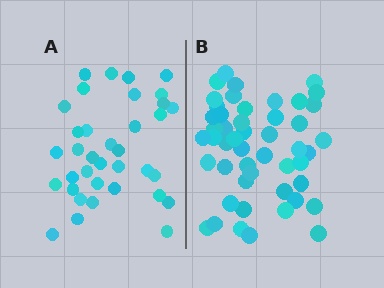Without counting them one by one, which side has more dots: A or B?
Region B (the right region) has more dots.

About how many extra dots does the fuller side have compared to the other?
Region B has approximately 15 more dots than region A.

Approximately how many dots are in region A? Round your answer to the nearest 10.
About 40 dots. (The exact count is 36, which rounds to 40.)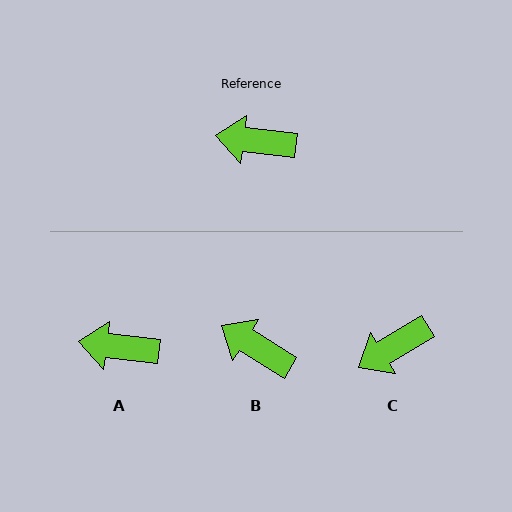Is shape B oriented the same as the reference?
No, it is off by about 25 degrees.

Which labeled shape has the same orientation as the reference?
A.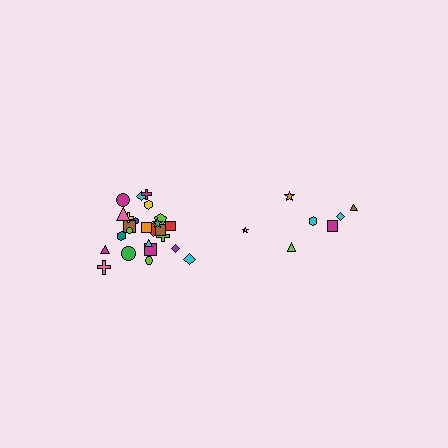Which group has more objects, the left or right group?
The left group.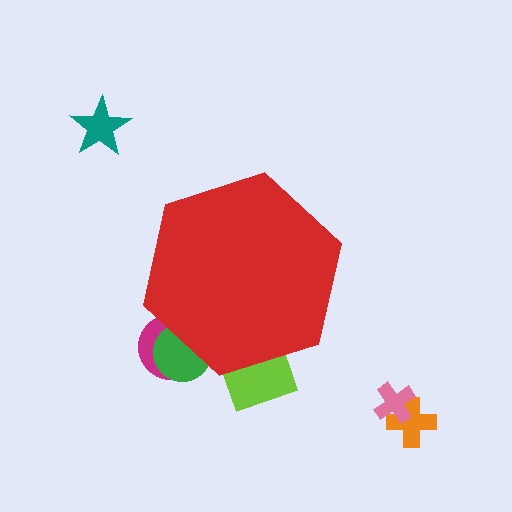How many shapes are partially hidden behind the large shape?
3 shapes are partially hidden.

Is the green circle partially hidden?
Yes, the green circle is partially hidden behind the red hexagon.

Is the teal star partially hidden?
No, the teal star is fully visible.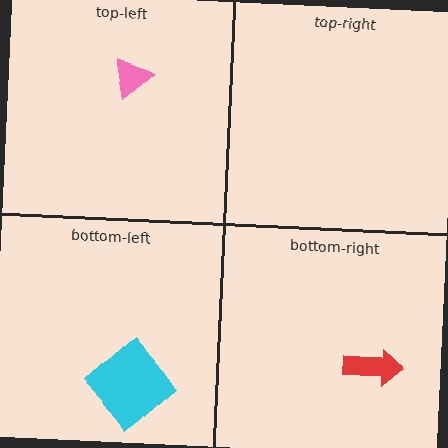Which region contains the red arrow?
The bottom-right region.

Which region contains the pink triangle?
The top-left region.